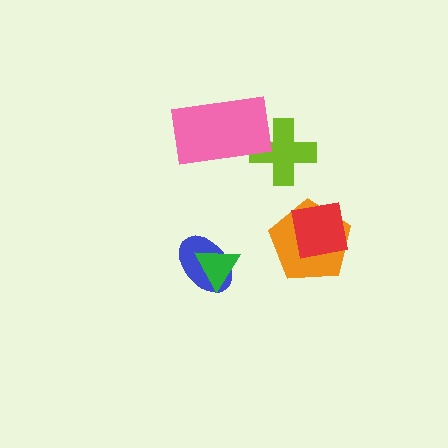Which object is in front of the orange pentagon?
The red square is in front of the orange pentagon.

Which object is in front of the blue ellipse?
The green triangle is in front of the blue ellipse.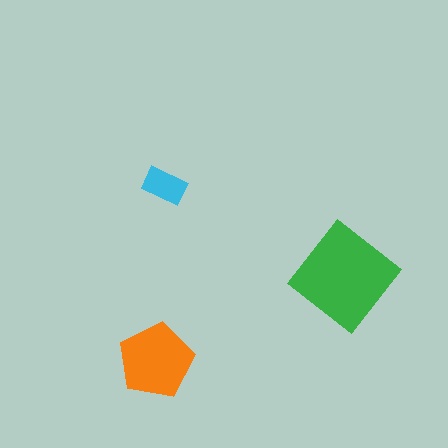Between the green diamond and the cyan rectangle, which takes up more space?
The green diamond.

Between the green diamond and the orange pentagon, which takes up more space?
The green diamond.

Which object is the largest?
The green diamond.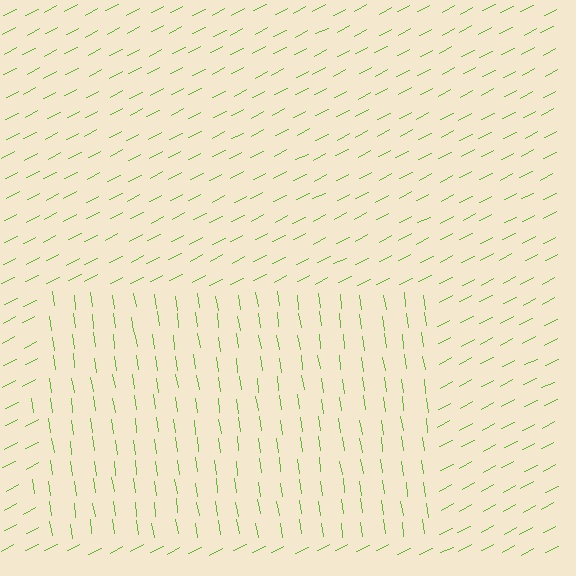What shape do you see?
I see a rectangle.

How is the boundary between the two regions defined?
The boundary is defined purely by a change in line orientation (approximately 71 degrees difference). All lines are the same color and thickness.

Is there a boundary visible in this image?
Yes, there is a texture boundary formed by a change in line orientation.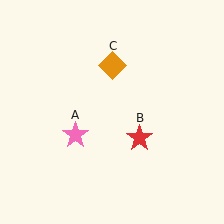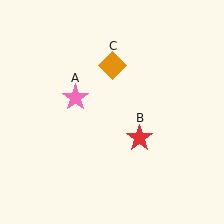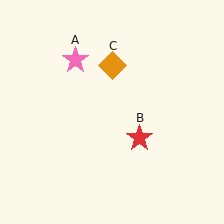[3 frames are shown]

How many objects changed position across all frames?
1 object changed position: pink star (object A).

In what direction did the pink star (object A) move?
The pink star (object A) moved up.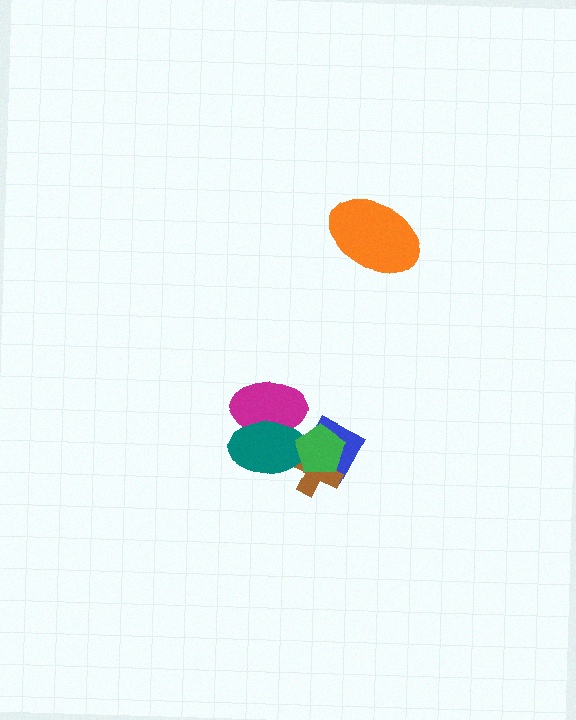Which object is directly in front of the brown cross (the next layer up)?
The teal ellipse is directly in front of the brown cross.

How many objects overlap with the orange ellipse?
0 objects overlap with the orange ellipse.